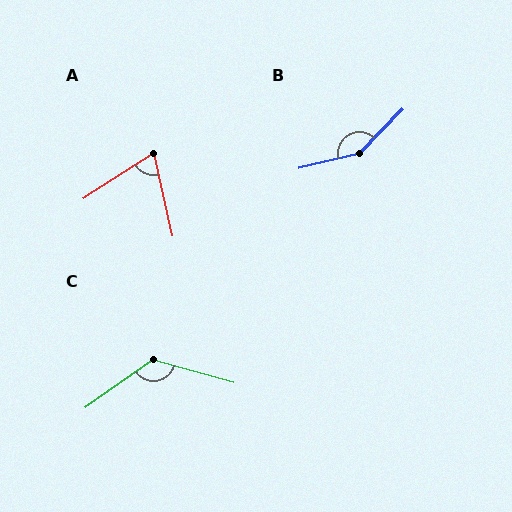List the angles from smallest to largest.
A (70°), C (129°), B (148°).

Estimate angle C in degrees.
Approximately 129 degrees.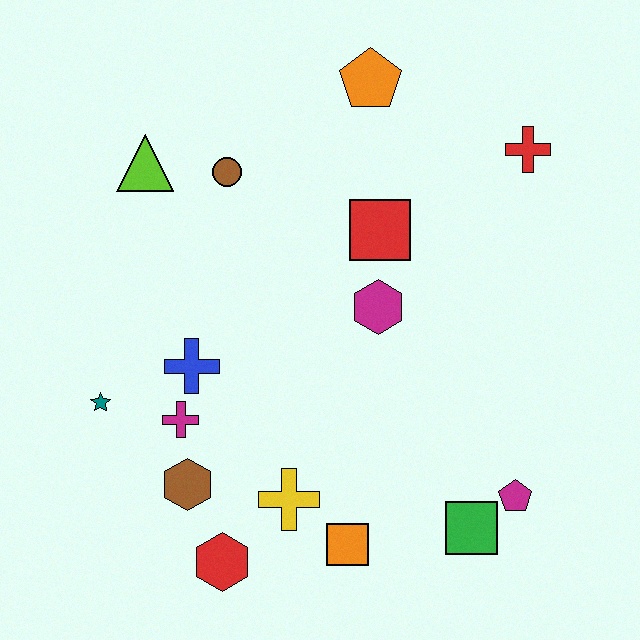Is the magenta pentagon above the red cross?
No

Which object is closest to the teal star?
The magenta cross is closest to the teal star.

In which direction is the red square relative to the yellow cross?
The red square is above the yellow cross.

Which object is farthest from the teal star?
The red cross is farthest from the teal star.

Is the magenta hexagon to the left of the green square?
Yes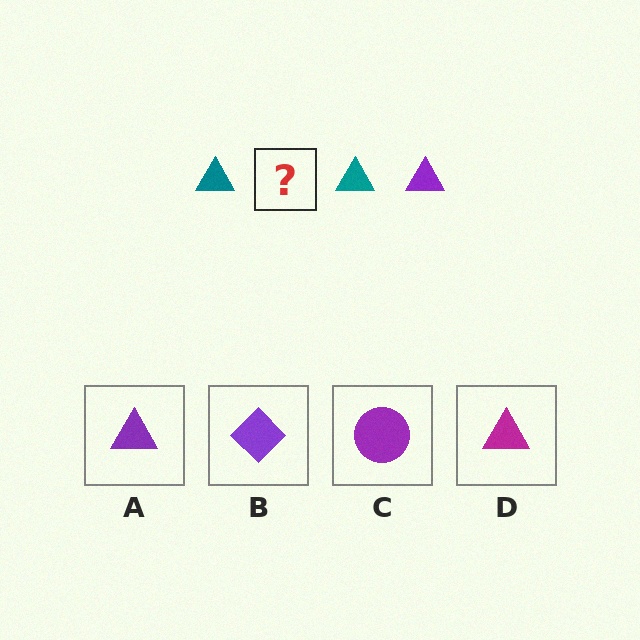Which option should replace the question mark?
Option A.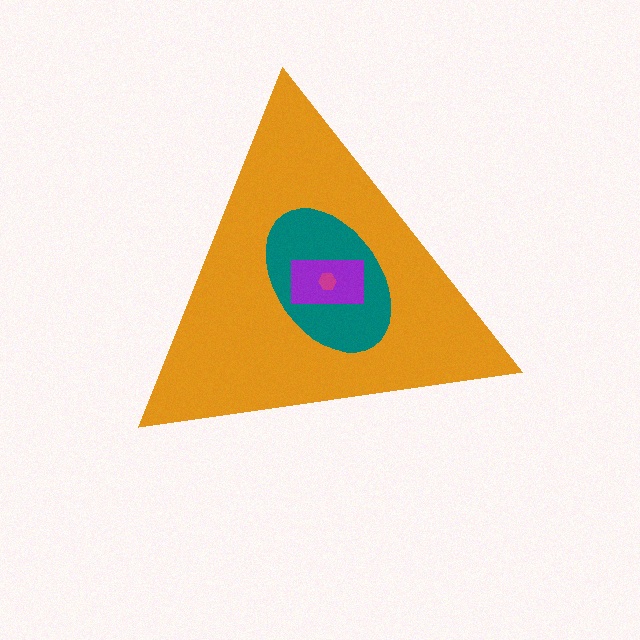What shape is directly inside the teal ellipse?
The purple rectangle.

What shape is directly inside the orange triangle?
The teal ellipse.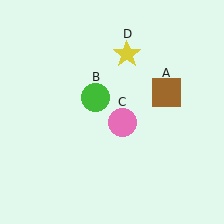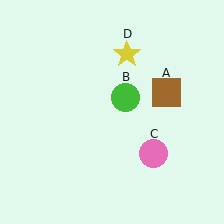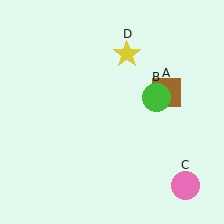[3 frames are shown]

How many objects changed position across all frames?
2 objects changed position: green circle (object B), pink circle (object C).